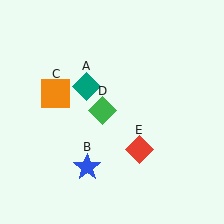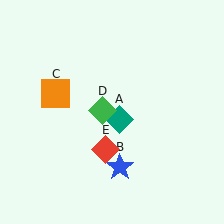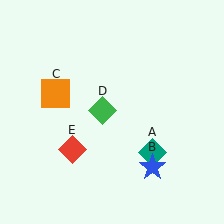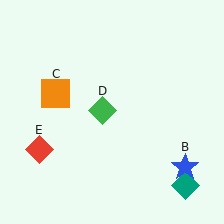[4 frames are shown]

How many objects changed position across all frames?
3 objects changed position: teal diamond (object A), blue star (object B), red diamond (object E).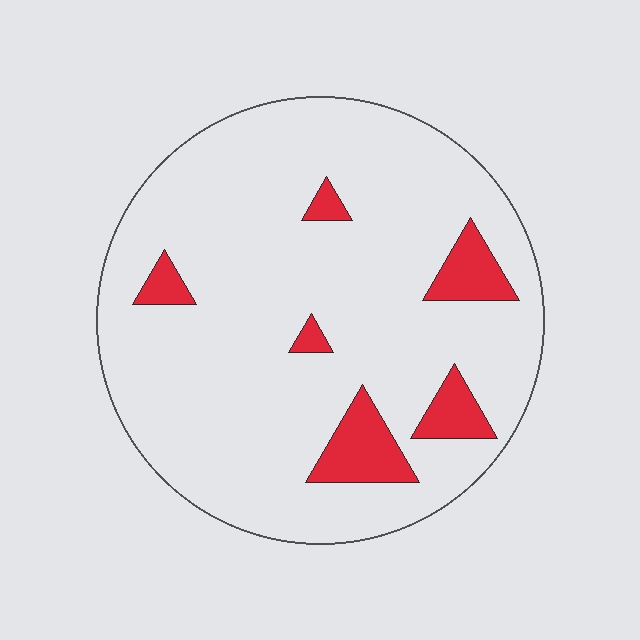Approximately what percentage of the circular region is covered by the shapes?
Approximately 10%.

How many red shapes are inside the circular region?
6.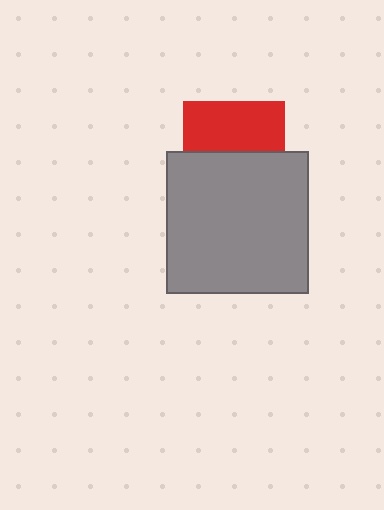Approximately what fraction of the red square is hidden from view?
Roughly 50% of the red square is hidden behind the gray square.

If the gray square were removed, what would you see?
You would see the complete red square.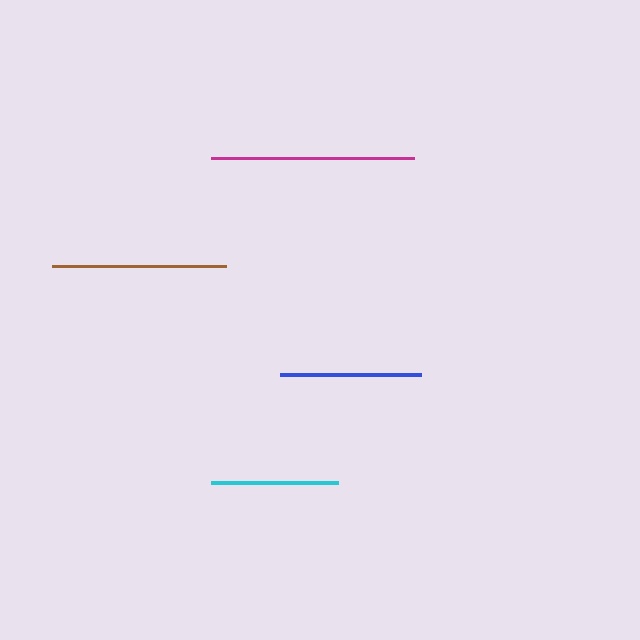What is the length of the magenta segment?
The magenta segment is approximately 203 pixels long.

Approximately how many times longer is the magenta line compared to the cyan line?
The magenta line is approximately 1.6 times the length of the cyan line.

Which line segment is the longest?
The magenta line is the longest at approximately 203 pixels.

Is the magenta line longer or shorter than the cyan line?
The magenta line is longer than the cyan line.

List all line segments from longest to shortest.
From longest to shortest: magenta, brown, blue, cyan.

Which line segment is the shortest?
The cyan line is the shortest at approximately 127 pixels.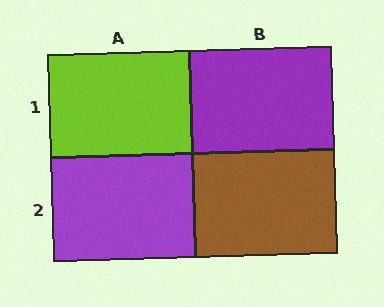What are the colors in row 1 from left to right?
Lime, purple.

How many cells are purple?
2 cells are purple.